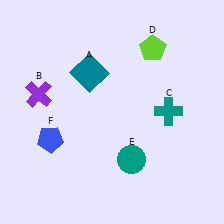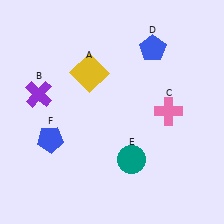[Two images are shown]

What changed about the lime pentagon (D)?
In Image 1, D is lime. In Image 2, it changed to blue.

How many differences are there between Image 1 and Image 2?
There are 3 differences between the two images.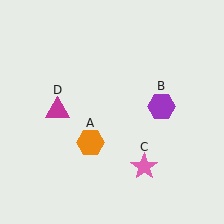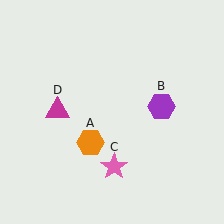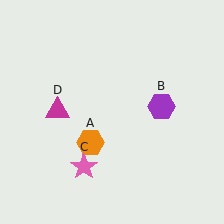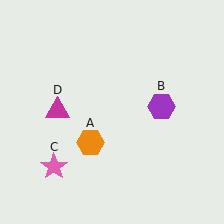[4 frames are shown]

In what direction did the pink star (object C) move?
The pink star (object C) moved left.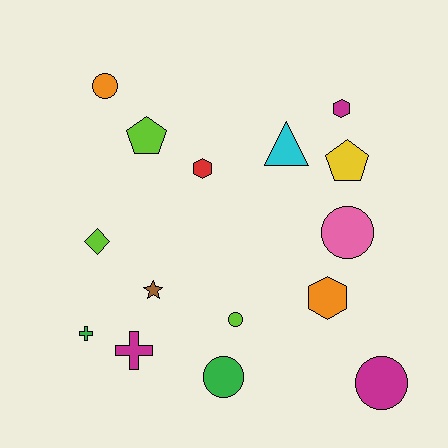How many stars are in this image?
There is 1 star.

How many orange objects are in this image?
There are 2 orange objects.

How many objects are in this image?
There are 15 objects.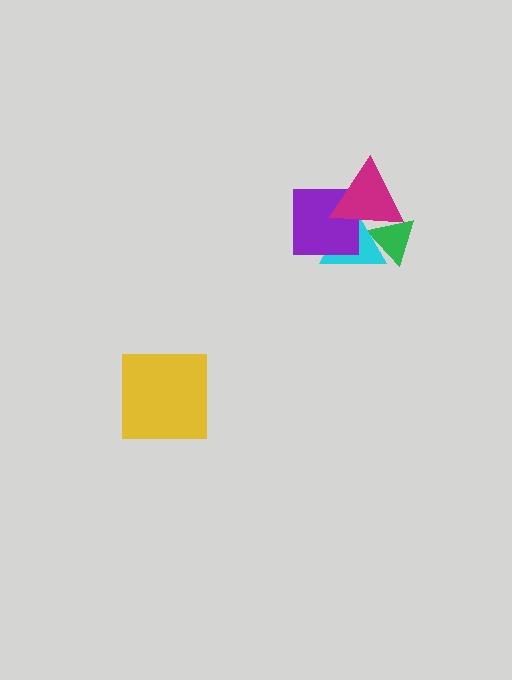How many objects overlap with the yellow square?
0 objects overlap with the yellow square.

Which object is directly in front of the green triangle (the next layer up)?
The cyan triangle is directly in front of the green triangle.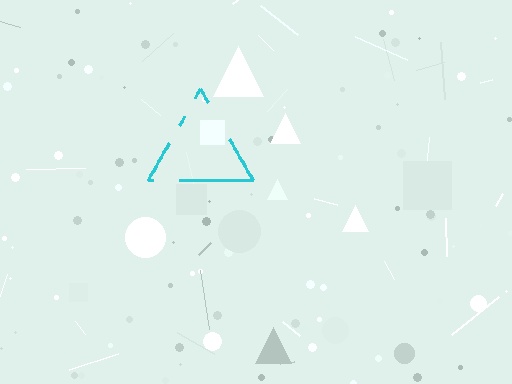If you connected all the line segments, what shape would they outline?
They would outline a triangle.